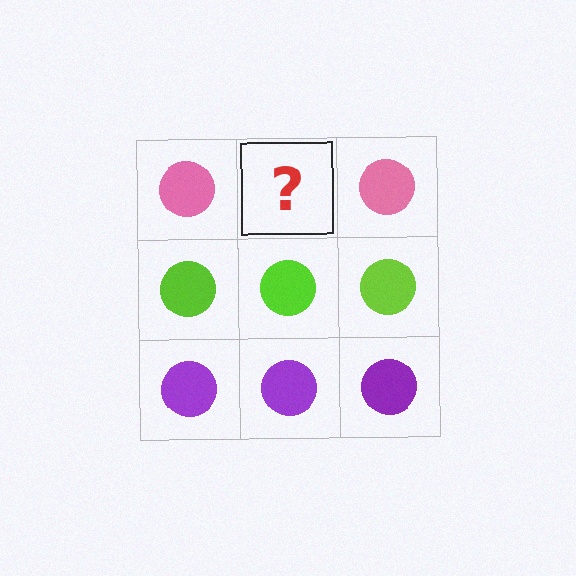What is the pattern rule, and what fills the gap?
The rule is that each row has a consistent color. The gap should be filled with a pink circle.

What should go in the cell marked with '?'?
The missing cell should contain a pink circle.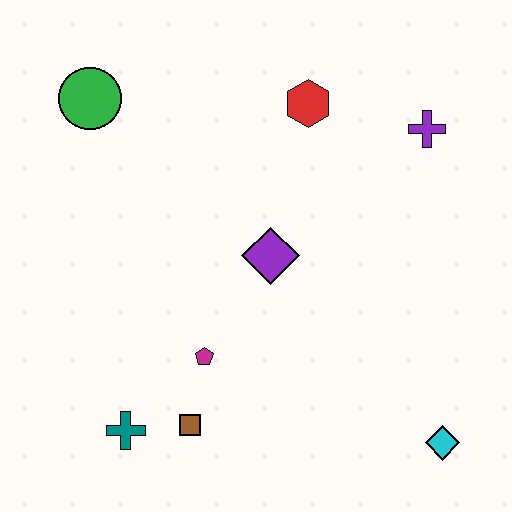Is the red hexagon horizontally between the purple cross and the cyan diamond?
No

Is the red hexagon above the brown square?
Yes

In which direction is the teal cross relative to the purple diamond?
The teal cross is below the purple diamond.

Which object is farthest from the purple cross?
The teal cross is farthest from the purple cross.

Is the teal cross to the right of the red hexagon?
No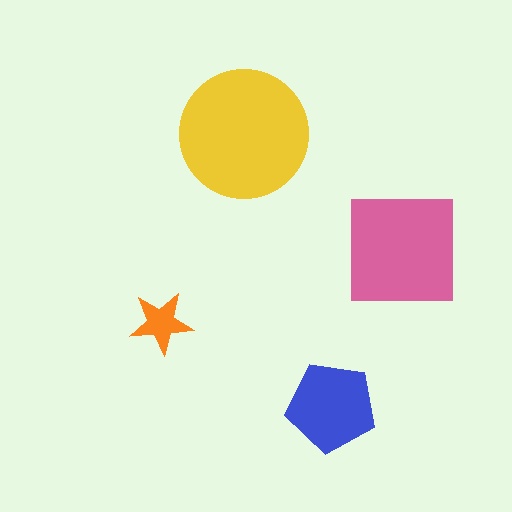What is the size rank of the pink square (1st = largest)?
2nd.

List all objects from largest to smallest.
The yellow circle, the pink square, the blue pentagon, the orange star.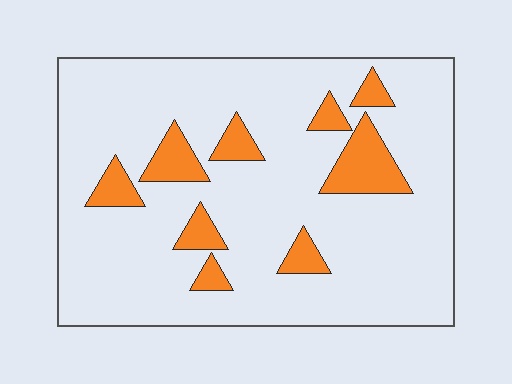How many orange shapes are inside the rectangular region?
9.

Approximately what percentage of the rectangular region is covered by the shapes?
Approximately 15%.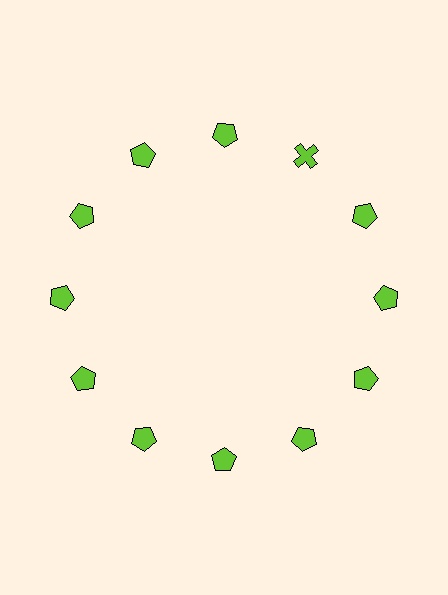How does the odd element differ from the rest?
It has a different shape: cross instead of pentagon.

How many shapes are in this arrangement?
There are 12 shapes arranged in a ring pattern.